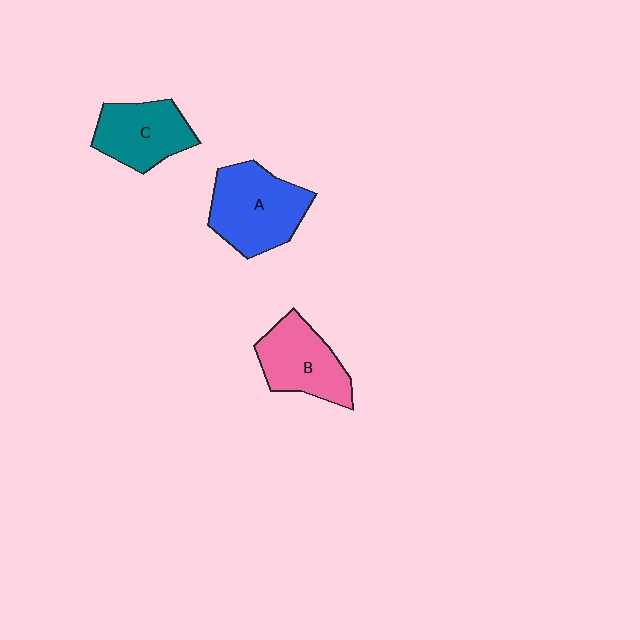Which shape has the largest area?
Shape A (blue).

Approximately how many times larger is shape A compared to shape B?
Approximately 1.2 times.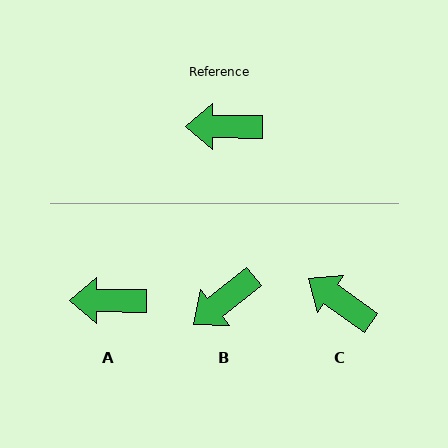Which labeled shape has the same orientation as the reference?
A.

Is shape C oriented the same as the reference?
No, it is off by about 35 degrees.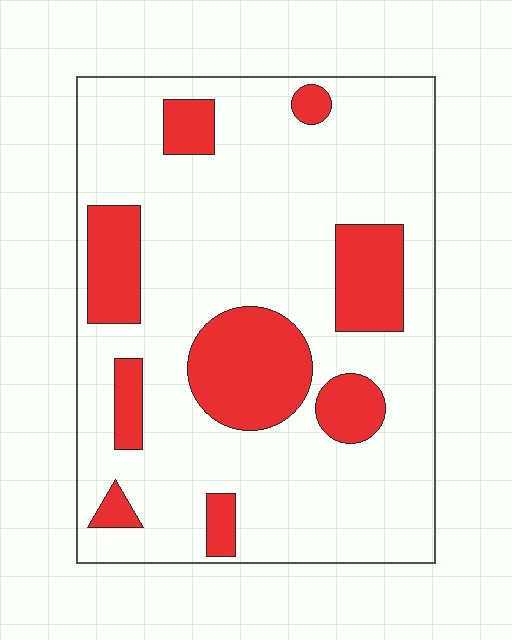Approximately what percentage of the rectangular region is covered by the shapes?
Approximately 25%.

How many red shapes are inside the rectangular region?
9.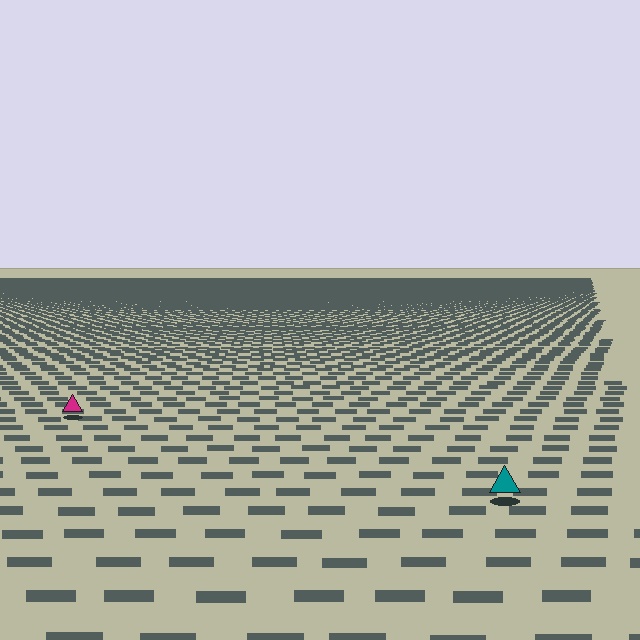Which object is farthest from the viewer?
The magenta triangle is farthest from the viewer. It appears smaller and the ground texture around it is denser.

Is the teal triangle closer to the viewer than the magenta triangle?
Yes. The teal triangle is closer — you can tell from the texture gradient: the ground texture is coarser near it.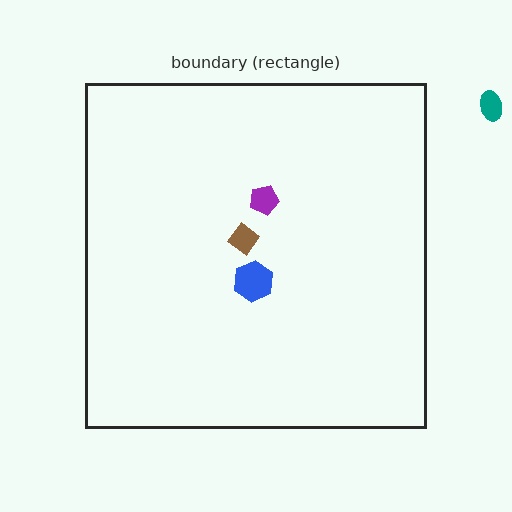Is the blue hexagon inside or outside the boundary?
Inside.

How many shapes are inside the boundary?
3 inside, 1 outside.